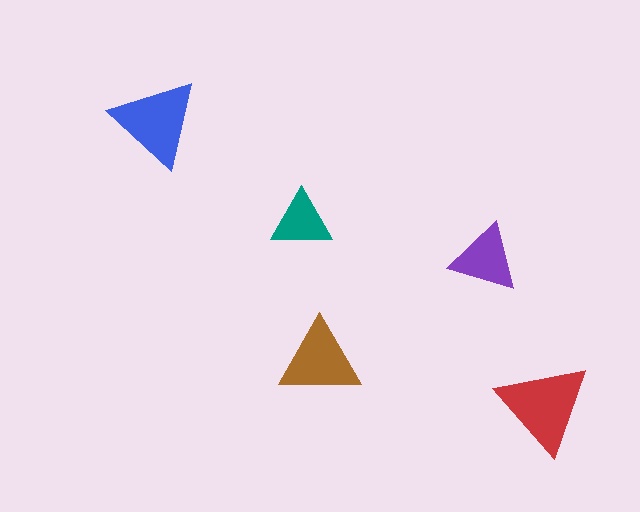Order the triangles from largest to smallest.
the red one, the blue one, the brown one, the purple one, the teal one.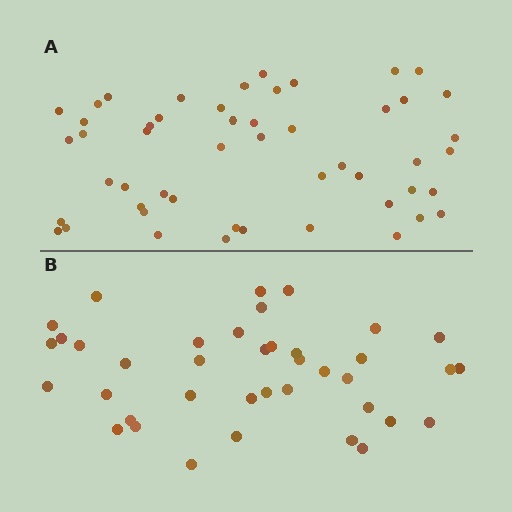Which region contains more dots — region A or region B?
Region A (the top region) has more dots.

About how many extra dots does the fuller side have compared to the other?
Region A has roughly 12 or so more dots than region B.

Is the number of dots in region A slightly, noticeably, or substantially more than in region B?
Region A has noticeably more, but not dramatically so. The ratio is roughly 1.3 to 1.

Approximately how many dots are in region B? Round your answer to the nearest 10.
About 40 dots. (The exact count is 39, which rounds to 40.)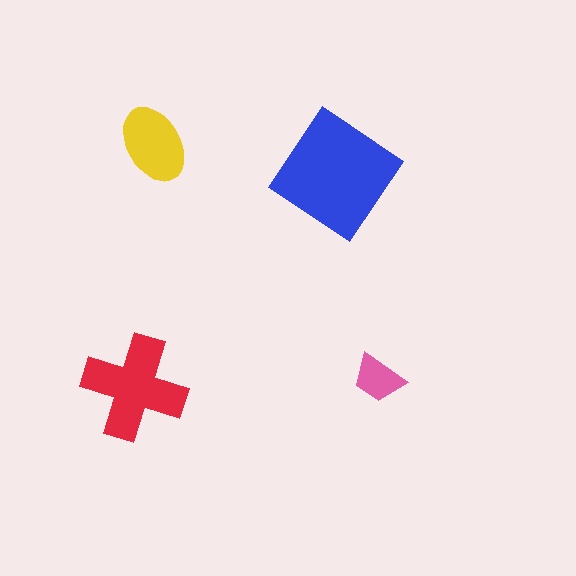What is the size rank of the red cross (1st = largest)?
2nd.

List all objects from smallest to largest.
The pink trapezoid, the yellow ellipse, the red cross, the blue diamond.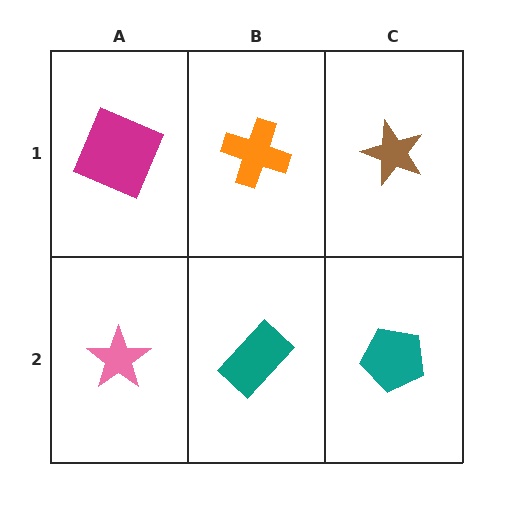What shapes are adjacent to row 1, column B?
A teal rectangle (row 2, column B), a magenta square (row 1, column A), a brown star (row 1, column C).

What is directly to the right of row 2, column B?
A teal pentagon.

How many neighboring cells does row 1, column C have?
2.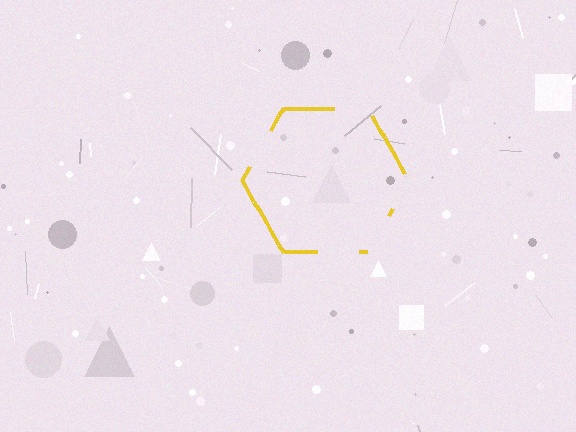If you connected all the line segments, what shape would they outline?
They would outline a hexagon.